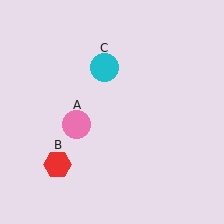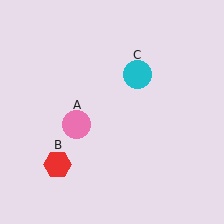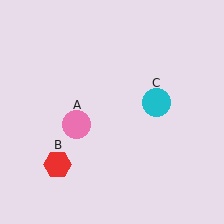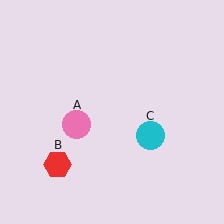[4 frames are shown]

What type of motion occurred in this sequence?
The cyan circle (object C) rotated clockwise around the center of the scene.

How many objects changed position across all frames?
1 object changed position: cyan circle (object C).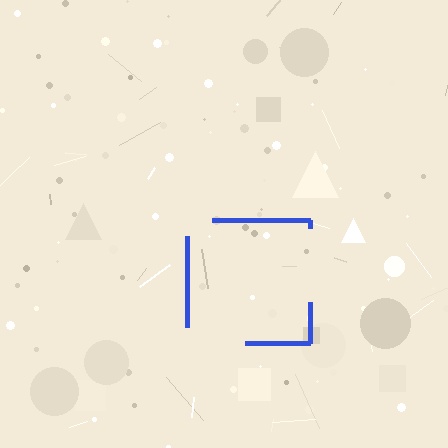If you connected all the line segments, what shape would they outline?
They would outline a square.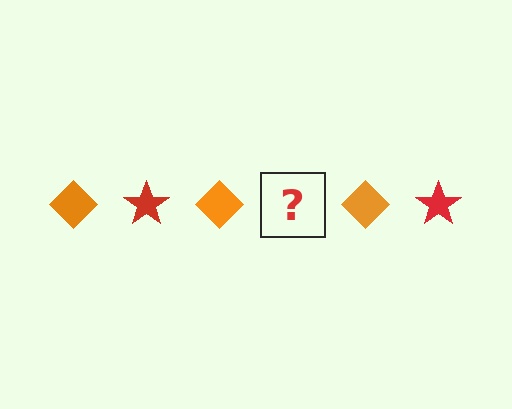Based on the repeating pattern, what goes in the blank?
The blank should be a red star.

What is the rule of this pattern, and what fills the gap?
The rule is that the pattern alternates between orange diamond and red star. The gap should be filled with a red star.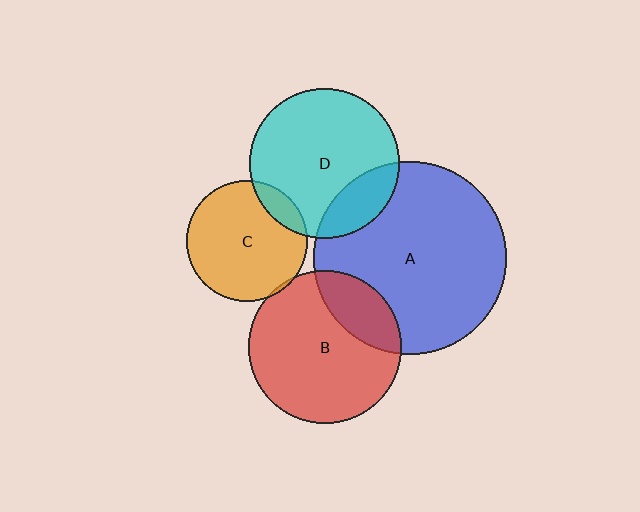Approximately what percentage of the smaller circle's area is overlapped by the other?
Approximately 25%.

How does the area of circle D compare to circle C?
Approximately 1.6 times.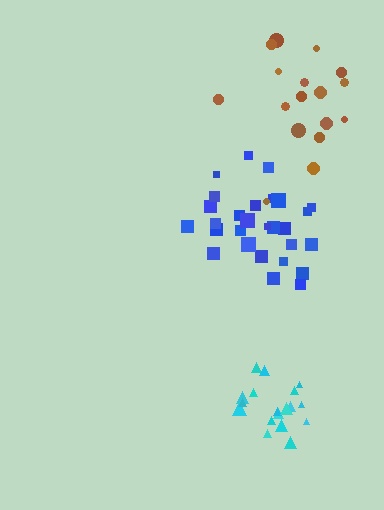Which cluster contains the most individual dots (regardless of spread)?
Blue (28).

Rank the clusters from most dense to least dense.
blue, cyan, brown.